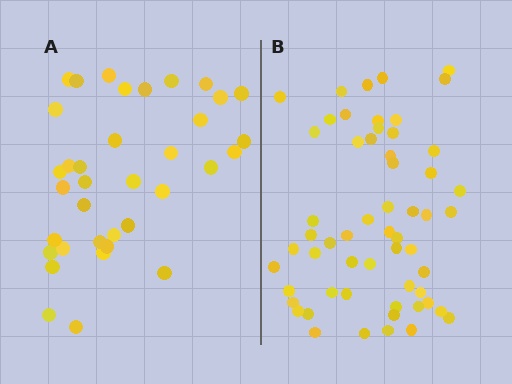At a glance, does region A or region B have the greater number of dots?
Region B (the right region) has more dots.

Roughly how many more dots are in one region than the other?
Region B has approximately 20 more dots than region A.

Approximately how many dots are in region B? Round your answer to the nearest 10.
About 60 dots. (The exact count is 57, which rounds to 60.)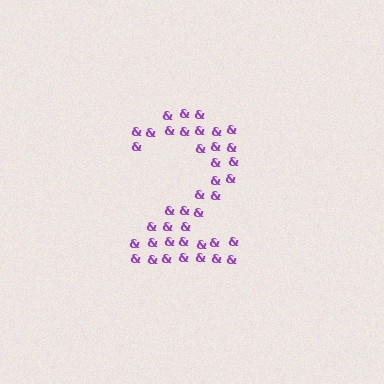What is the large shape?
The large shape is the digit 2.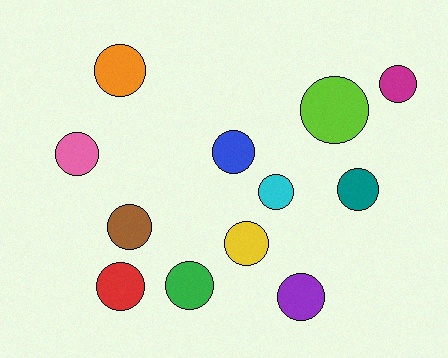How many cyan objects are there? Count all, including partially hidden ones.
There is 1 cyan object.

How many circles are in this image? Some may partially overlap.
There are 12 circles.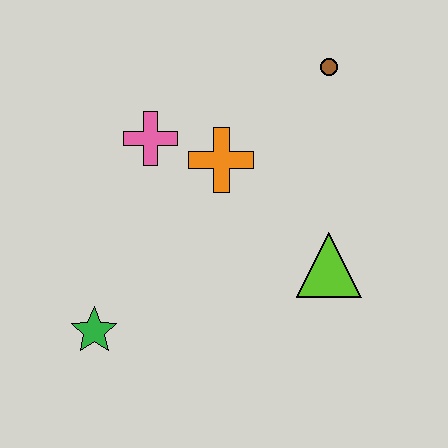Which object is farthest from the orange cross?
The green star is farthest from the orange cross.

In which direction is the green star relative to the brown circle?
The green star is below the brown circle.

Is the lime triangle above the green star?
Yes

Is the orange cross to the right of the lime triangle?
No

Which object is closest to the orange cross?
The pink cross is closest to the orange cross.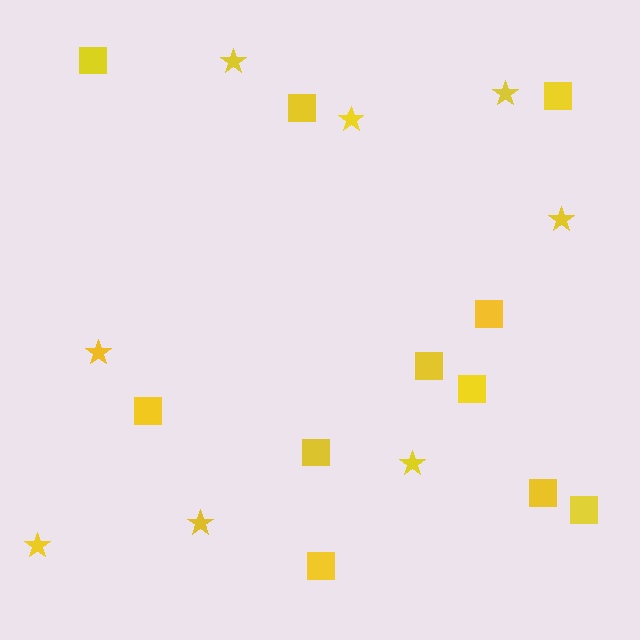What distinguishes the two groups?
There are 2 groups: one group of squares (11) and one group of stars (8).